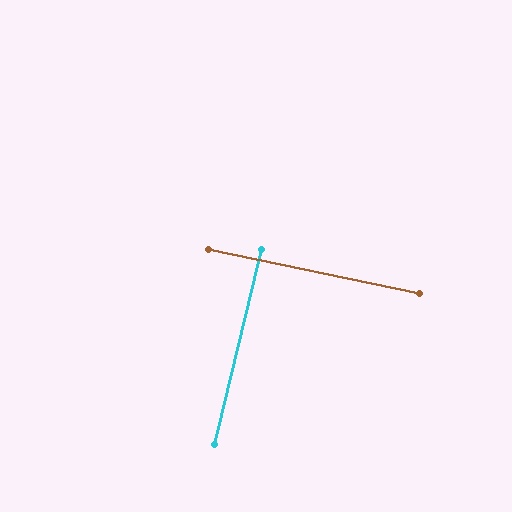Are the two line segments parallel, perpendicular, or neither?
Perpendicular — they meet at approximately 88°.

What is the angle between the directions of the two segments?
Approximately 88 degrees.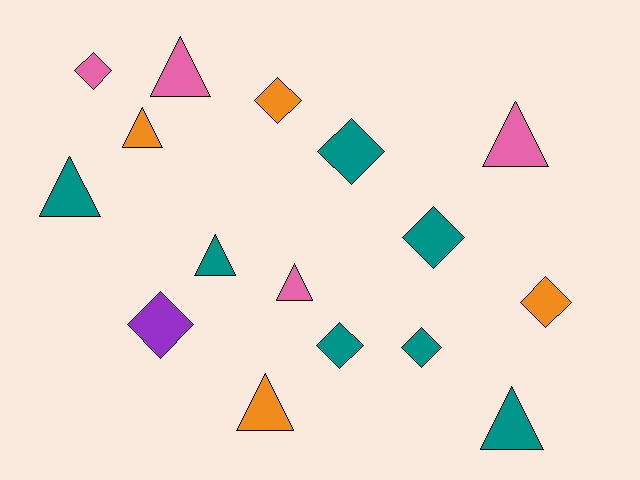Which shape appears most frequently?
Diamond, with 8 objects.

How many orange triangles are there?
There are 2 orange triangles.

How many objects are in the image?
There are 16 objects.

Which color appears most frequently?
Teal, with 7 objects.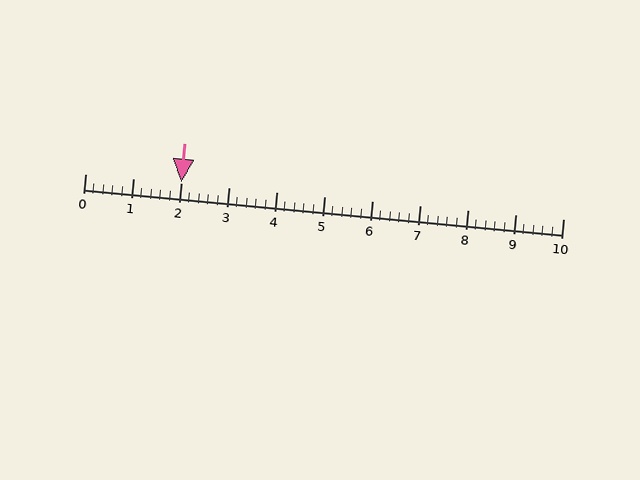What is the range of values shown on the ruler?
The ruler shows values from 0 to 10.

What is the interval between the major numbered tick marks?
The major tick marks are spaced 1 units apart.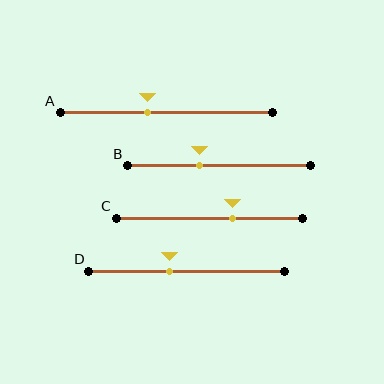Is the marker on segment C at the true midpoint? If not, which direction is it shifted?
No, the marker on segment C is shifted to the right by about 13% of the segment length.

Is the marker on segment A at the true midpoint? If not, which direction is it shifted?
No, the marker on segment A is shifted to the left by about 9% of the segment length.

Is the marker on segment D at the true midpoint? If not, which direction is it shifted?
No, the marker on segment D is shifted to the left by about 9% of the segment length.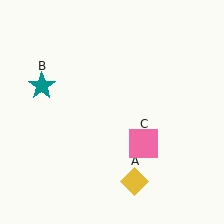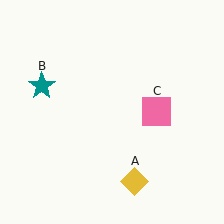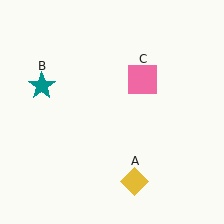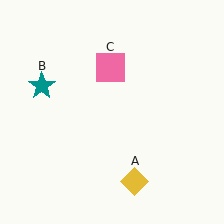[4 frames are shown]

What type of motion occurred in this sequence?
The pink square (object C) rotated counterclockwise around the center of the scene.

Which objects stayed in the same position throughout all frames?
Yellow diamond (object A) and teal star (object B) remained stationary.